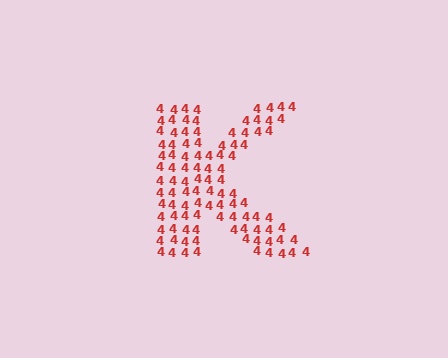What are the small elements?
The small elements are digit 4's.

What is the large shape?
The large shape is the letter K.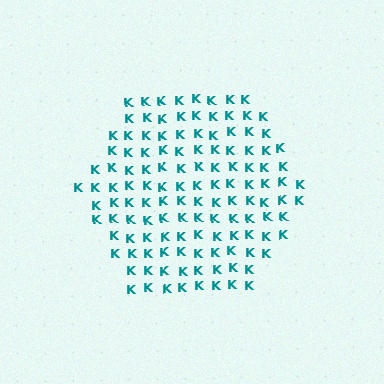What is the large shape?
The large shape is a hexagon.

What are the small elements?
The small elements are letter K's.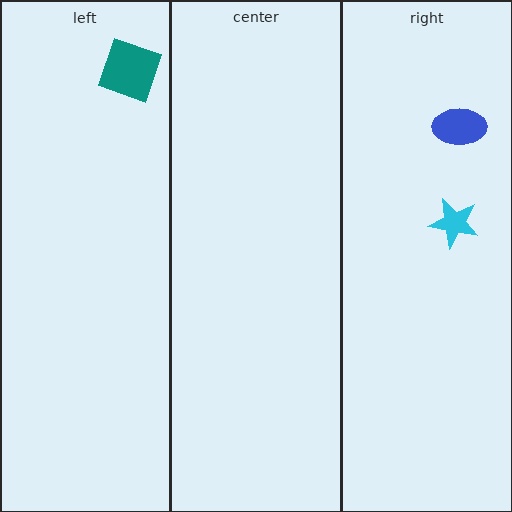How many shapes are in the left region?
1.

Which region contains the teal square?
The left region.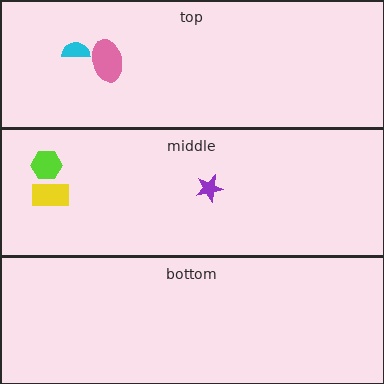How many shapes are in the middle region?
3.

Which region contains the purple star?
The middle region.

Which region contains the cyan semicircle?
The top region.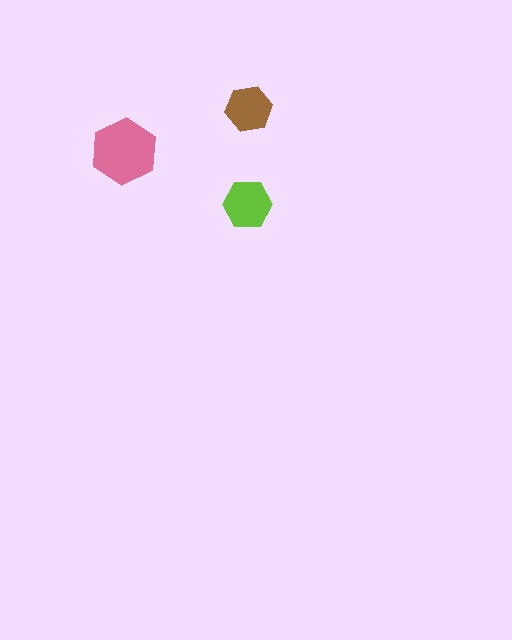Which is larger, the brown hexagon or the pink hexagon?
The pink one.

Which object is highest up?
The brown hexagon is topmost.